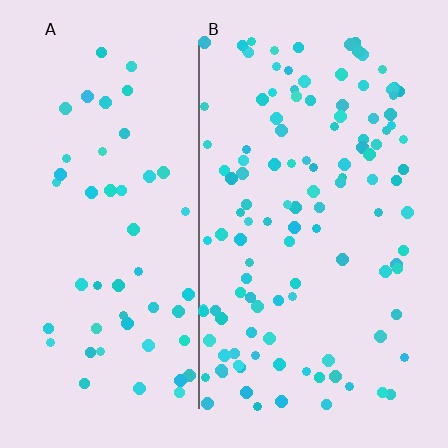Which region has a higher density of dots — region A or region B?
B (the right).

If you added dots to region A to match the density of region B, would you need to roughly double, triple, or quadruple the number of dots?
Approximately double.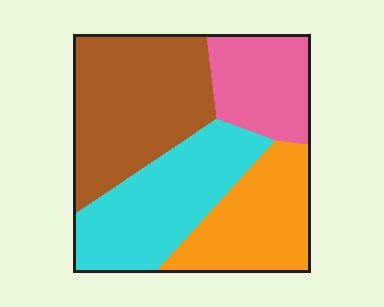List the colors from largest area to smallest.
From largest to smallest: brown, cyan, orange, pink.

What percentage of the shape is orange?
Orange takes up about one fifth (1/5) of the shape.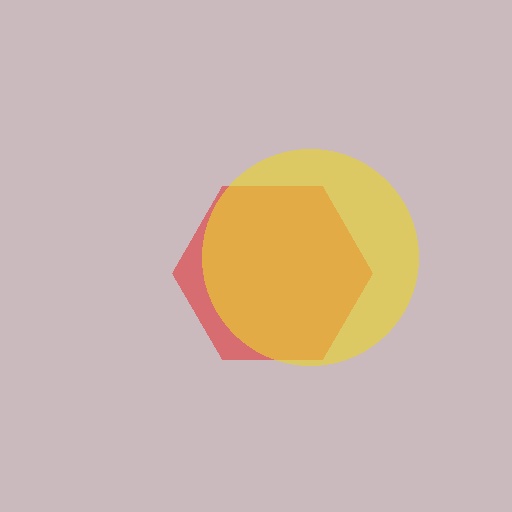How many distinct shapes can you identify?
There are 2 distinct shapes: a red hexagon, a yellow circle.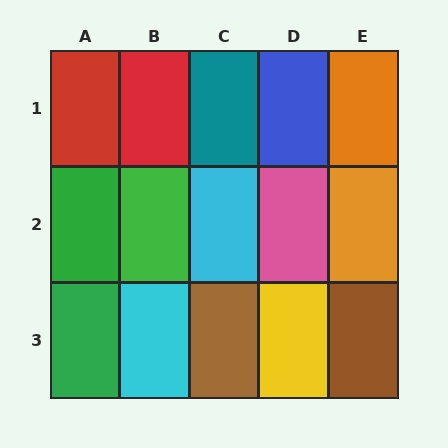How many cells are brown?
2 cells are brown.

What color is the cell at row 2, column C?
Cyan.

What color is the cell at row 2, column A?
Green.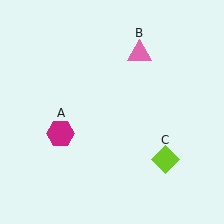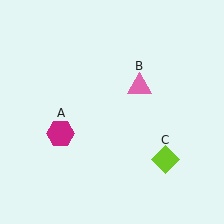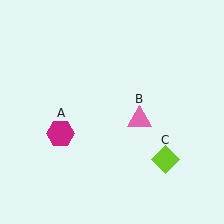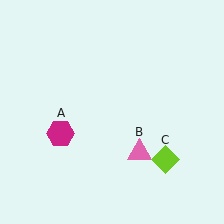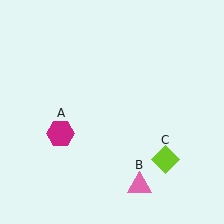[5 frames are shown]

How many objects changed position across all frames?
1 object changed position: pink triangle (object B).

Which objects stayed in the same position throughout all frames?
Magenta hexagon (object A) and lime diamond (object C) remained stationary.